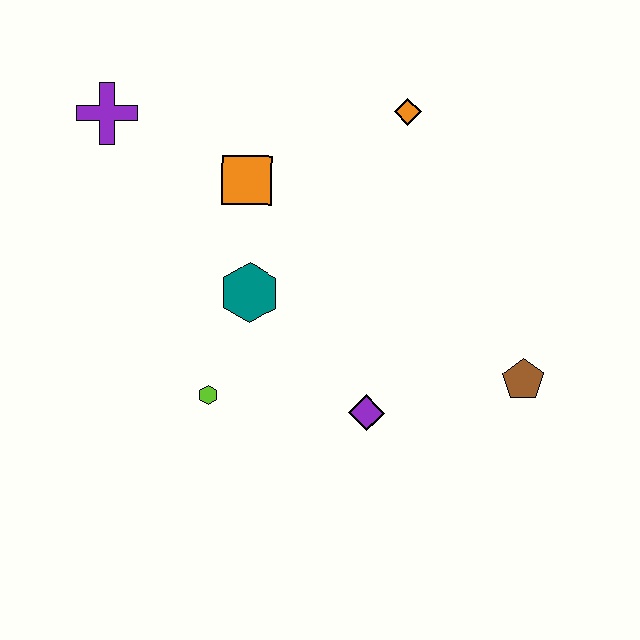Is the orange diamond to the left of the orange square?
No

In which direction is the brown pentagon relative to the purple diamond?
The brown pentagon is to the right of the purple diamond.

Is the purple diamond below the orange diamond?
Yes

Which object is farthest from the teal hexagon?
The brown pentagon is farthest from the teal hexagon.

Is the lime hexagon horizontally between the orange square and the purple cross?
Yes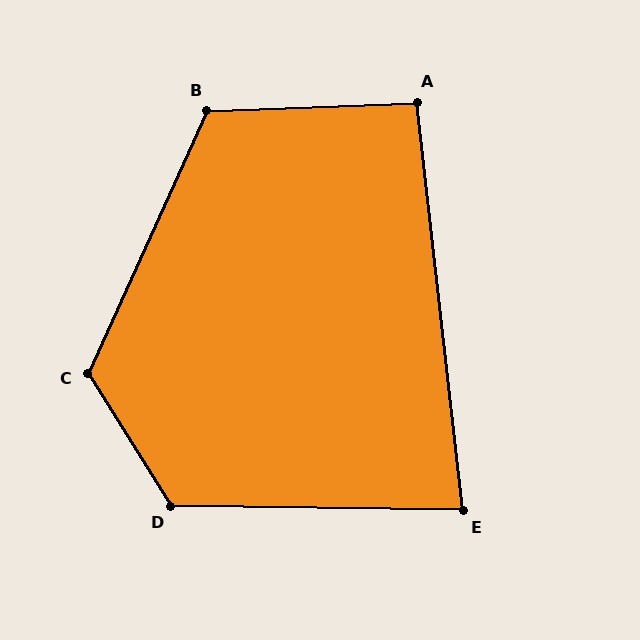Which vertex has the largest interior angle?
C, at approximately 124 degrees.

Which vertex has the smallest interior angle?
E, at approximately 83 degrees.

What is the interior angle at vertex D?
Approximately 123 degrees (obtuse).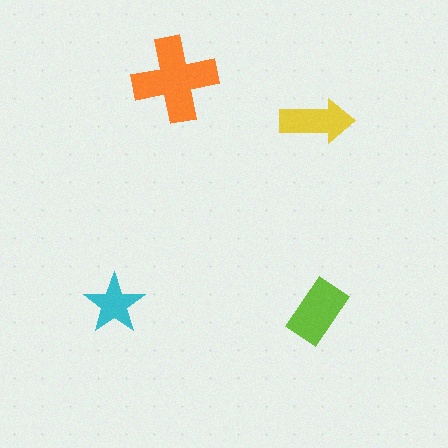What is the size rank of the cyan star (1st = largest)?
4th.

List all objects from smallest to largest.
The cyan star, the yellow arrow, the lime rectangle, the orange cross.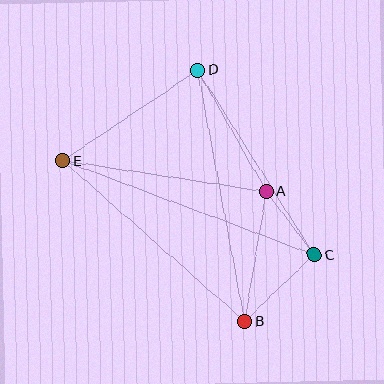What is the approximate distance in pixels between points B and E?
The distance between B and E is approximately 243 pixels.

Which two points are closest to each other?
Points A and C are closest to each other.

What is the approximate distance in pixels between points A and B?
The distance between A and B is approximately 132 pixels.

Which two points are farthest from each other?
Points C and E are farthest from each other.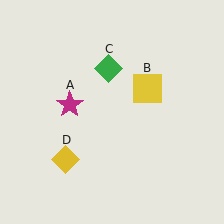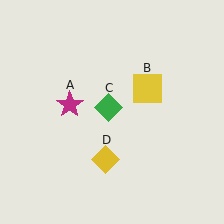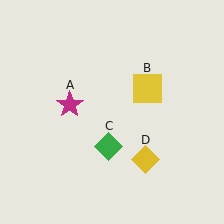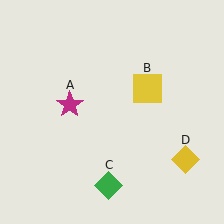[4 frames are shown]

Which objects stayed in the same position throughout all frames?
Magenta star (object A) and yellow square (object B) remained stationary.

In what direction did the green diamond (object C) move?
The green diamond (object C) moved down.